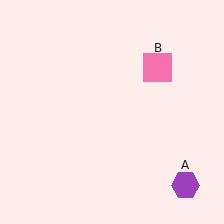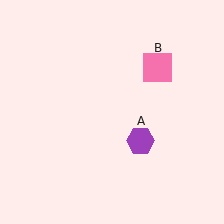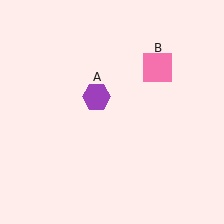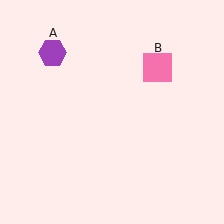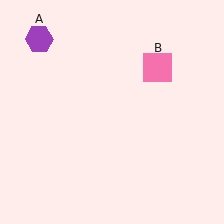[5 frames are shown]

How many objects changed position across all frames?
1 object changed position: purple hexagon (object A).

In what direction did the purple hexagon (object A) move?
The purple hexagon (object A) moved up and to the left.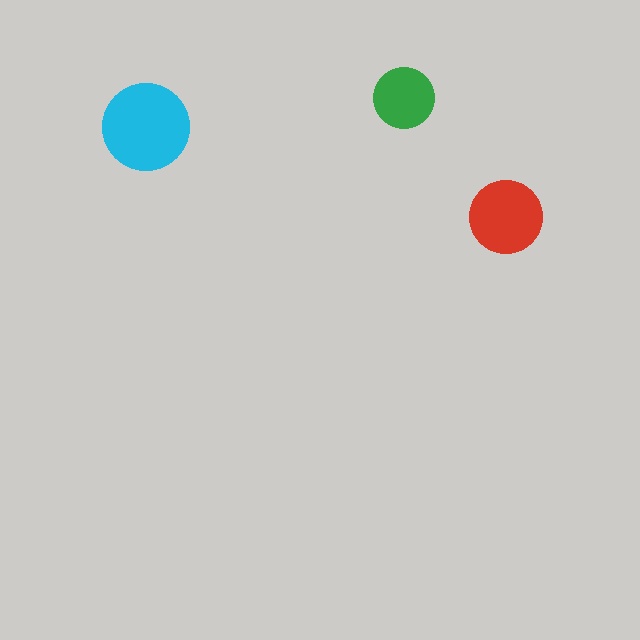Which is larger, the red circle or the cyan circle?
The cyan one.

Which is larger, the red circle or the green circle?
The red one.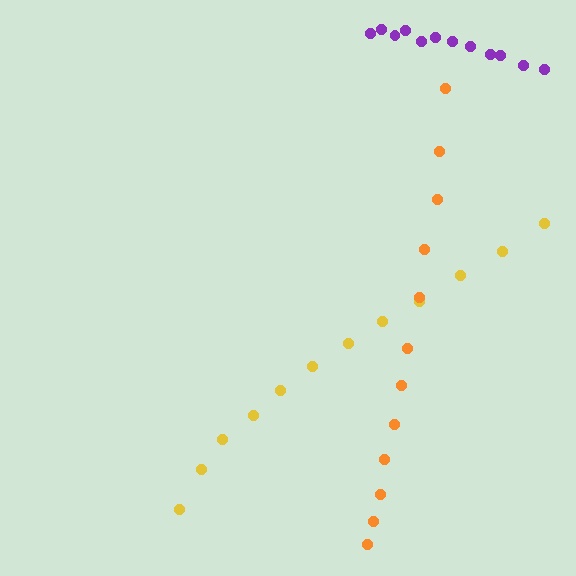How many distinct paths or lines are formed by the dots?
There are 3 distinct paths.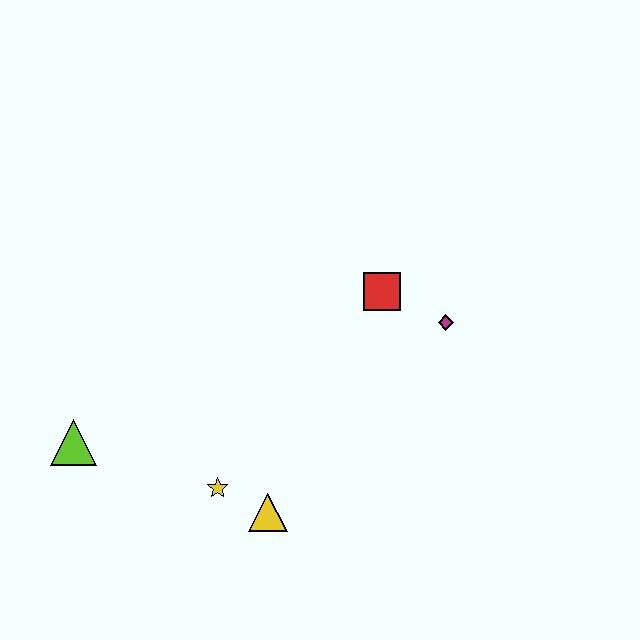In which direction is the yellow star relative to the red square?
The yellow star is below the red square.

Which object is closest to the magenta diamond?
The red square is closest to the magenta diamond.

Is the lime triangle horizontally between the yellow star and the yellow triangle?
No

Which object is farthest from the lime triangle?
The magenta diamond is farthest from the lime triangle.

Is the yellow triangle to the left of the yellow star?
No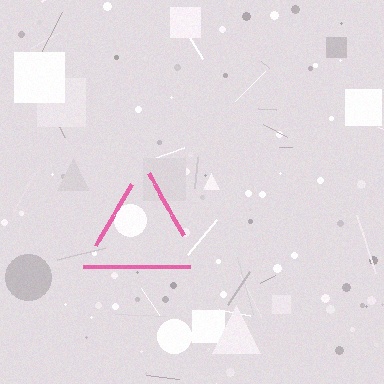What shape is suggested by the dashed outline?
The dashed outline suggests a triangle.